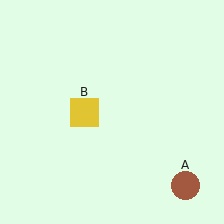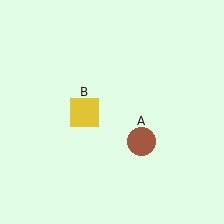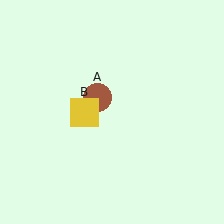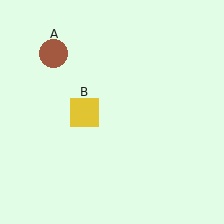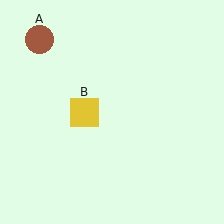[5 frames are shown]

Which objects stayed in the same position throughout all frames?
Yellow square (object B) remained stationary.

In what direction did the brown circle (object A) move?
The brown circle (object A) moved up and to the left.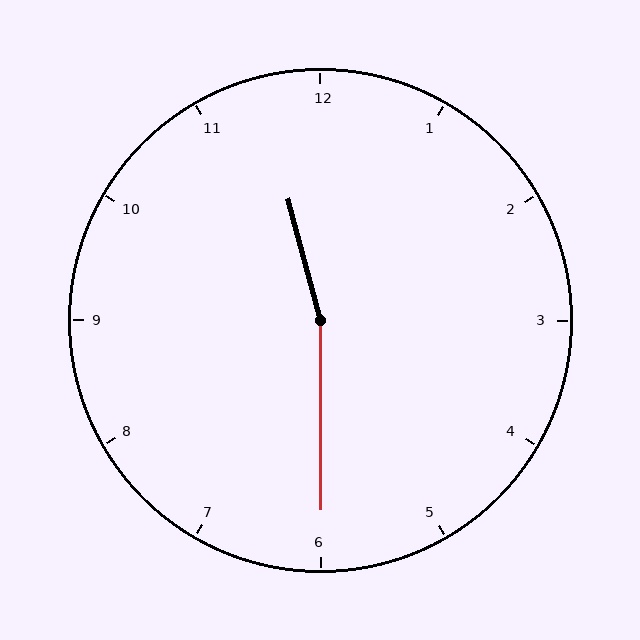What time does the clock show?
11:30.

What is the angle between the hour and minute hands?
Approximately 165 degrees.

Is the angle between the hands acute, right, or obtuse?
It is obtuse.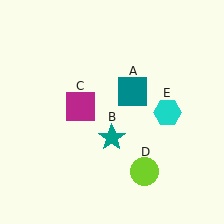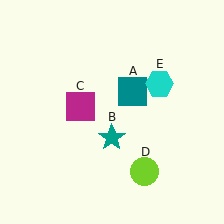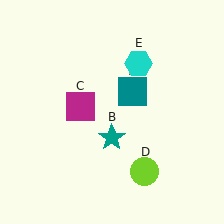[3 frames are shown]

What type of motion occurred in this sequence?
The cyan hexagon (object E) rotated counterclockwise around the center of the scene.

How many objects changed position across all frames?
1 object changed position: cyan hexagon (object E).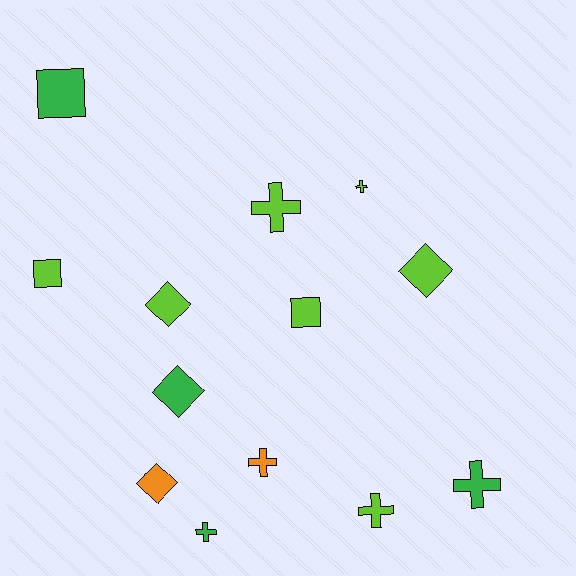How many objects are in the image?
There are 13 objects.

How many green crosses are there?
There are 2 green crosses.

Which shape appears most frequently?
Cross, with 6 objects.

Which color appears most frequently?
Lime, with 7 objects.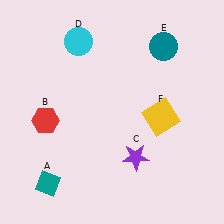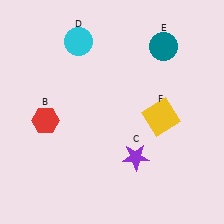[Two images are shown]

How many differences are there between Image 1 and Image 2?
There is 1 difference between the two images.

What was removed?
The teal diamond (A) was removed in Image 2.